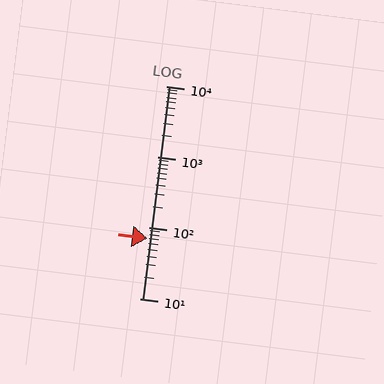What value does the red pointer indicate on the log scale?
The pointer indicates approximately 71.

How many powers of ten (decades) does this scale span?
The scale spans 3 decades, from 10 to 10000.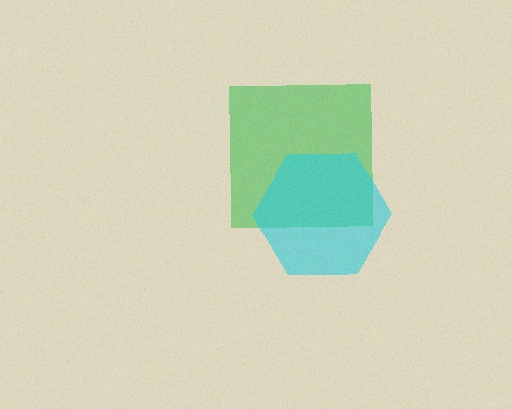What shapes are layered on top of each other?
The layered shapes are: a green square, a cyan hexagon.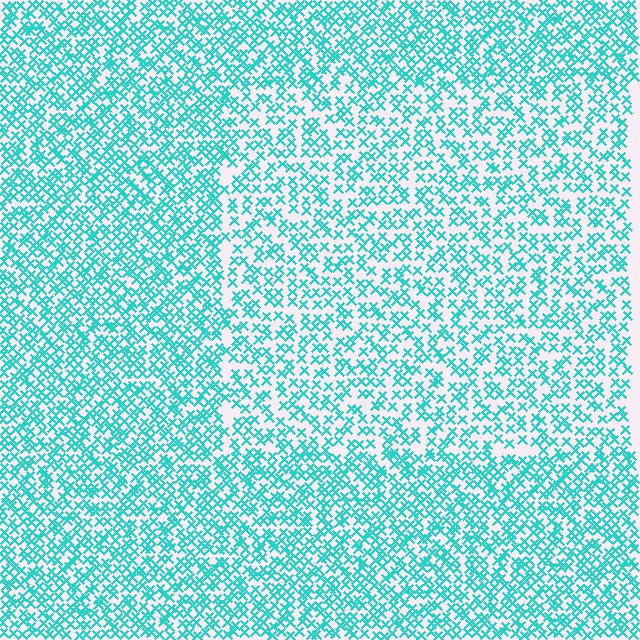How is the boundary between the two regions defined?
The boundary is defined by a change in element density (approximately 1.5x ratio). All elements are the same color, size, and shape.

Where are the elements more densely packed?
The elements are more densely packed outside the rectangle boundary.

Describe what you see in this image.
The image contains small cyan elements arranged at two different densities. A rectangle-shaped region is visible where the elements are less densely packed than the surrounding area.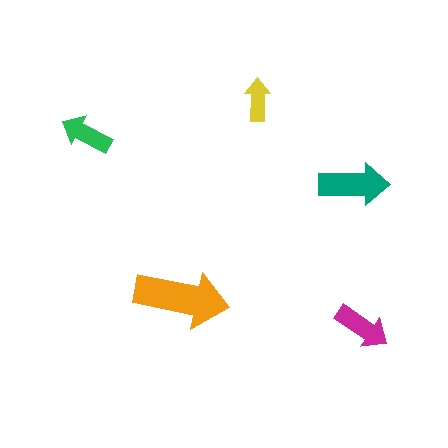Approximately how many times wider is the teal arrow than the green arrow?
About 1.5 times wider.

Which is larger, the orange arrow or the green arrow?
The orange one.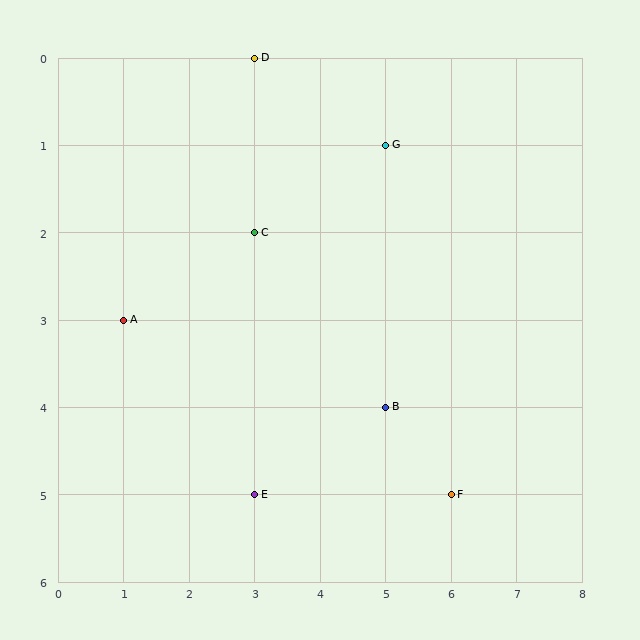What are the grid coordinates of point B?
Point B is at grid coordinates (5, 4).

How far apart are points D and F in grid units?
Points D and F are 3 columns and 5 rows apart (about 5.8 grid units diagonally).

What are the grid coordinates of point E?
Point E is at grid coordinates (3, 5).